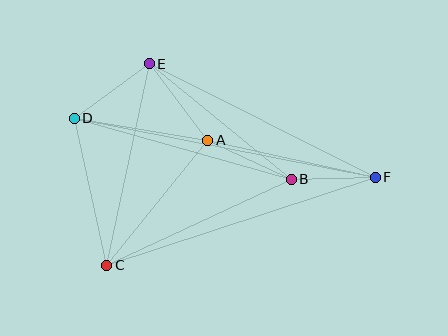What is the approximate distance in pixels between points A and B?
The distance between A and B is approximately 92 pixels.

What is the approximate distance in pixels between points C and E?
The distance between C and E is approximately 206 pixels.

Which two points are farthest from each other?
Points D and F are farthest from each other.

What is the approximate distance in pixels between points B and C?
The distance between B and C is approximately 204 pixels.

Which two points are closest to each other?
Points B and F are closest to each other.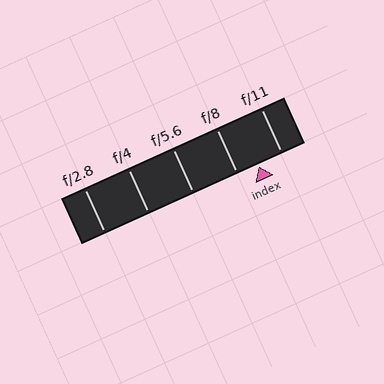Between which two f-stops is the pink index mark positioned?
The index mark is between f/8 and f/11.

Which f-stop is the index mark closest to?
The index mark is closest to f/8.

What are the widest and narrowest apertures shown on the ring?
The widest aperture shown is f/2.8 and the narrowest is f/11.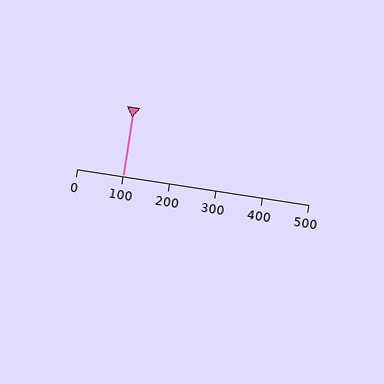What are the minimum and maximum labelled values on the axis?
The axis runs from 0 to 500.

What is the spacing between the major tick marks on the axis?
The major ticks are spaced 100 apart.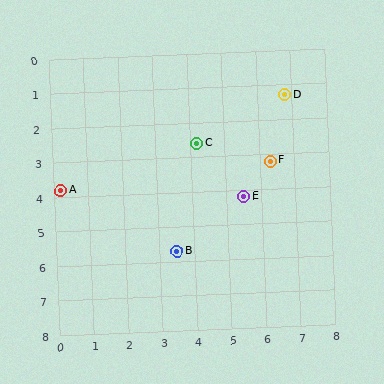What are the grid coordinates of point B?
Point B is at approximately (3.5, 5.7).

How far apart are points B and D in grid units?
Points B and D are about 5.5 grid units apart.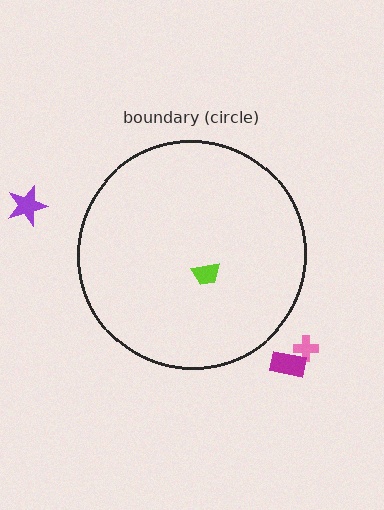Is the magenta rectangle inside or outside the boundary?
Outside.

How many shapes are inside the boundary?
1 inside, 3 outside.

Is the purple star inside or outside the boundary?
Outside.